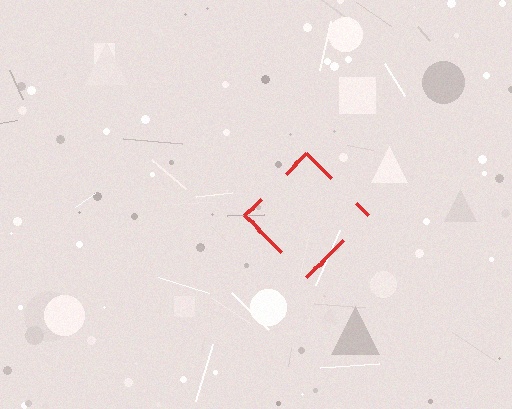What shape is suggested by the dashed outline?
The dashed outline suggests a diamond.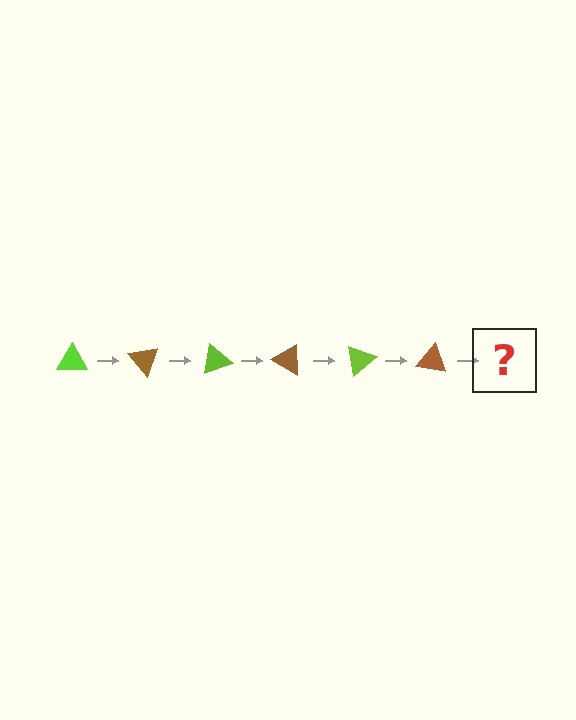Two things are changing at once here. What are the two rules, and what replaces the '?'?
The two rules are that it rotates 50 degrees each step and the color cycles through lime and brown. The '?' should be a lime triangle, rotated 300 degrees from the start.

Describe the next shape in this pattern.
It should be a lime triangle, rotated 300 degrees from the start.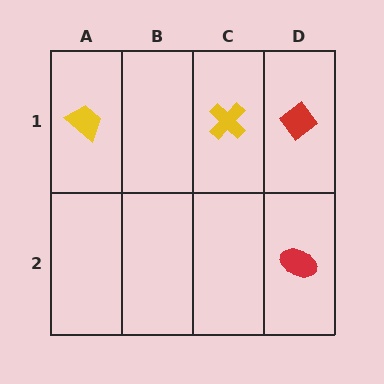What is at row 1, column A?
A yellow trapezoid.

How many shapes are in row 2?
1 shape.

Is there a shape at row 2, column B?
No, that cell is empty.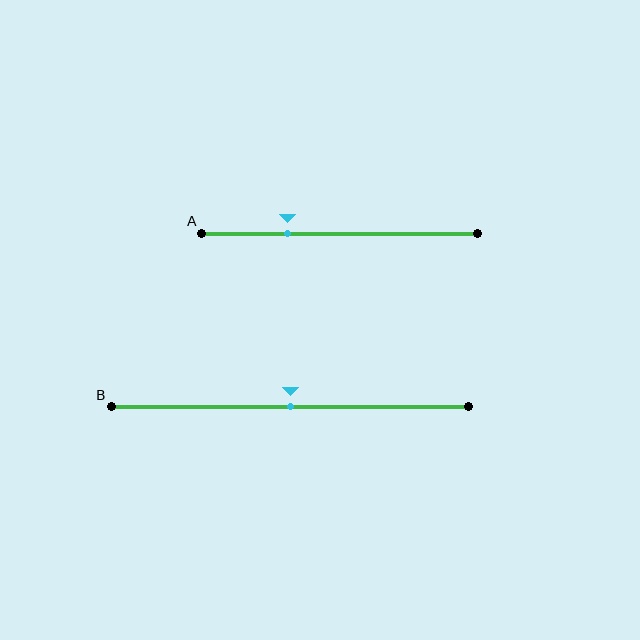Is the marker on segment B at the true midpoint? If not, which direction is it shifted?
Yes, the marker on segment B is at the true midpoint.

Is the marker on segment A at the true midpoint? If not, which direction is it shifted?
No, the marker on segment A is shifted to the left by about 19% of the segment length.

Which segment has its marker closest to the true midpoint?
Segment B has its marker closest to the true midpoint.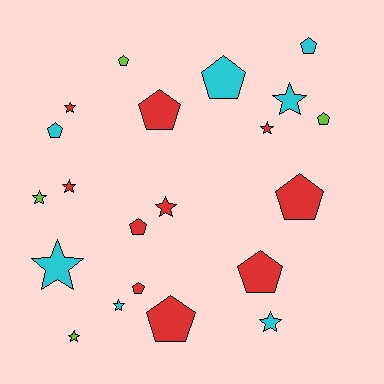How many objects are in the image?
There are 21 objects.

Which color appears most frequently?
Red, with 10 objects.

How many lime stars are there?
There are 2 lime stars.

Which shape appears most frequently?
Pentagon, with 11 objects.